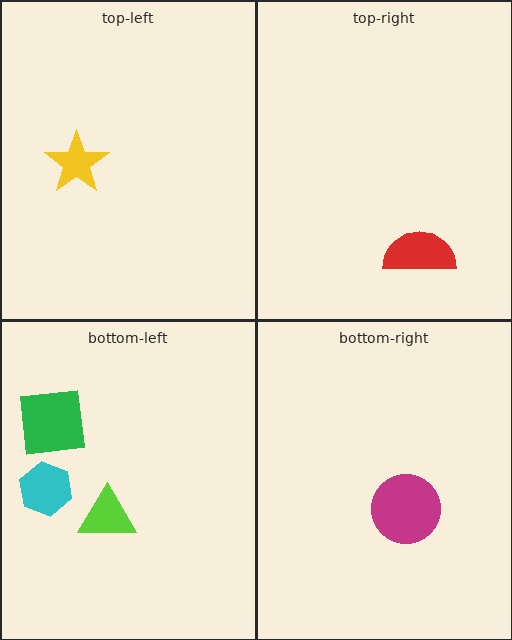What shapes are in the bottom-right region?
The magenta circle.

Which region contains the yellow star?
The top-left region.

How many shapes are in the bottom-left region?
3.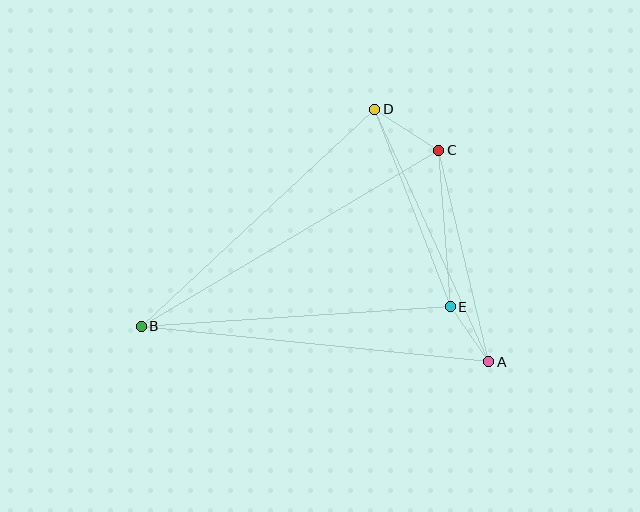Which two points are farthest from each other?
Points A and B are farthest from each other.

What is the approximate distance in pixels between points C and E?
The distance between C and E is approximately 157 pixels.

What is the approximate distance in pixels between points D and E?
The distance between D and E is approximately 212 pixels.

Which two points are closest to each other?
Points A and E are closest to each other.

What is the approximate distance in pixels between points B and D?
The distance between B and D is approximately 319 pixels.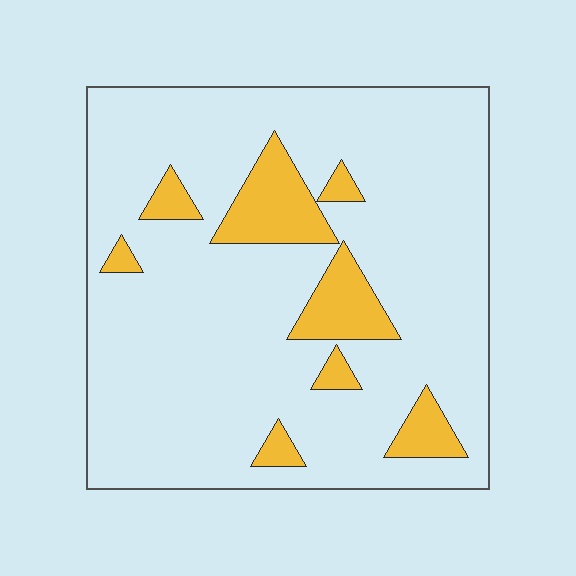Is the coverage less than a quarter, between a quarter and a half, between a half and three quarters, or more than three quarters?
Less than a quarter.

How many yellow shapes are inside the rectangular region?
8.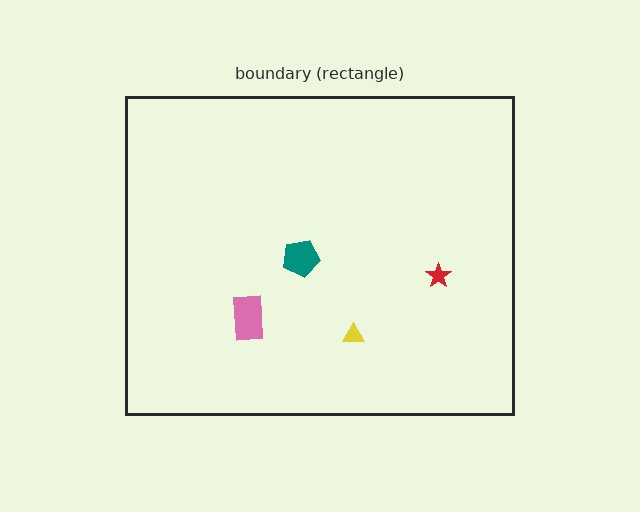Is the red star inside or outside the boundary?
Inside.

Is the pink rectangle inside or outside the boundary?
Inside.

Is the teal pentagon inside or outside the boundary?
Inside.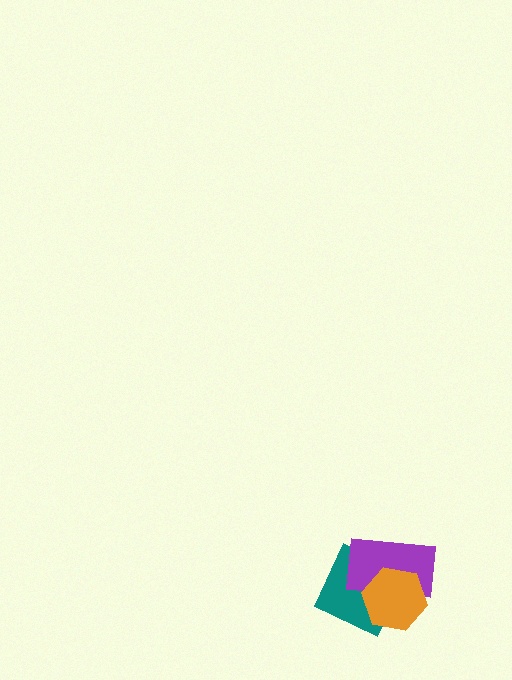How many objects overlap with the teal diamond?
2 objects overlap with the teal diamond.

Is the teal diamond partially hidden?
Yes, it is partially covered by another shape.